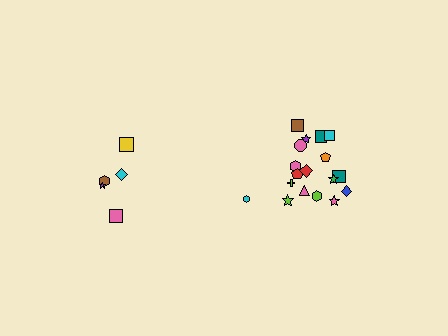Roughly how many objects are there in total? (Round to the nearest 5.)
Roughly 25 objects in total.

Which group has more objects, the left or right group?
The right group.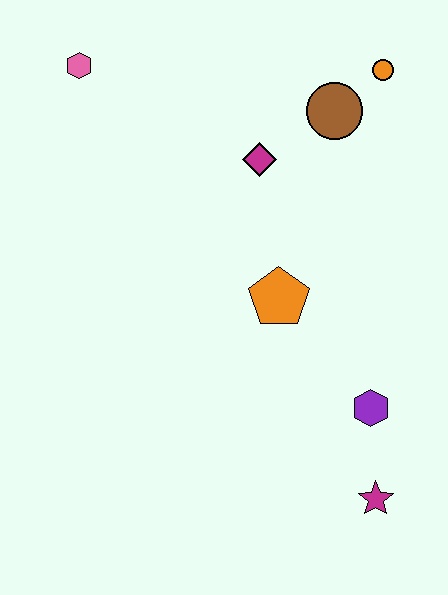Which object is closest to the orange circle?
The brown circle is closest to the orange circle.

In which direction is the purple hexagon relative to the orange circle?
The purple hexagon is below the orange circle.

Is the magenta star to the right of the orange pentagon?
Yes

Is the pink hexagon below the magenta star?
No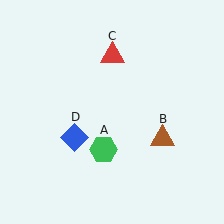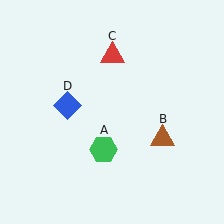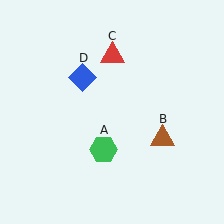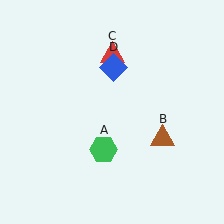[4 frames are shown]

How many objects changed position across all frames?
1 object changed position: blue diamond (object D).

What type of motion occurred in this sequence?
The blue diamond (object D) rotated clockwise around the center of the scene.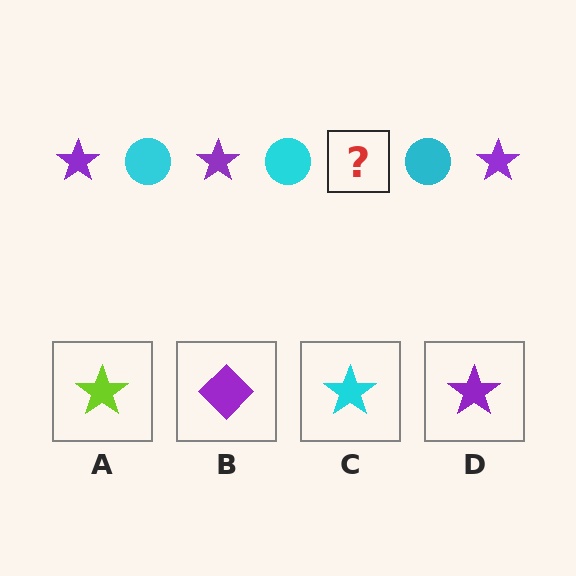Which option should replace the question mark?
Option D.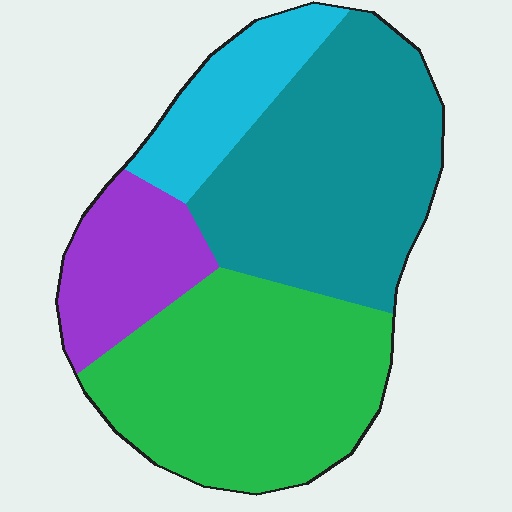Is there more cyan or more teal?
Teal.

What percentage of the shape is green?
Green covers roughly 35% of the shape.